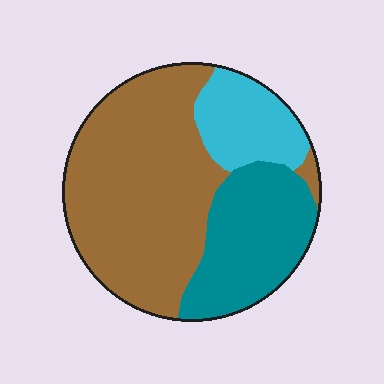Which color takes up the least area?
Cyan, at roughly 15%.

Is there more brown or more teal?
Brown.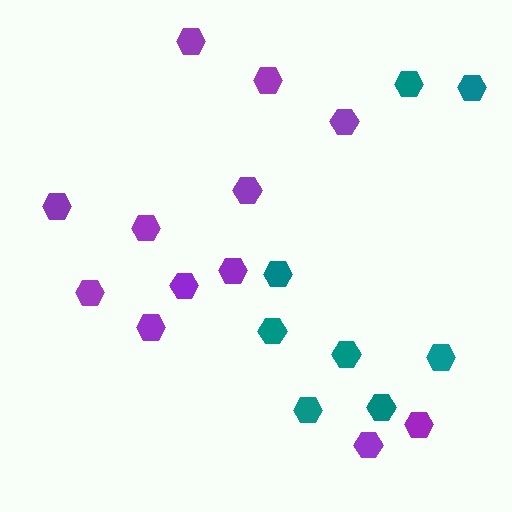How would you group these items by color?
There are 2 groups: one group of teal hexagons (8) and one group of purple hexagons (12).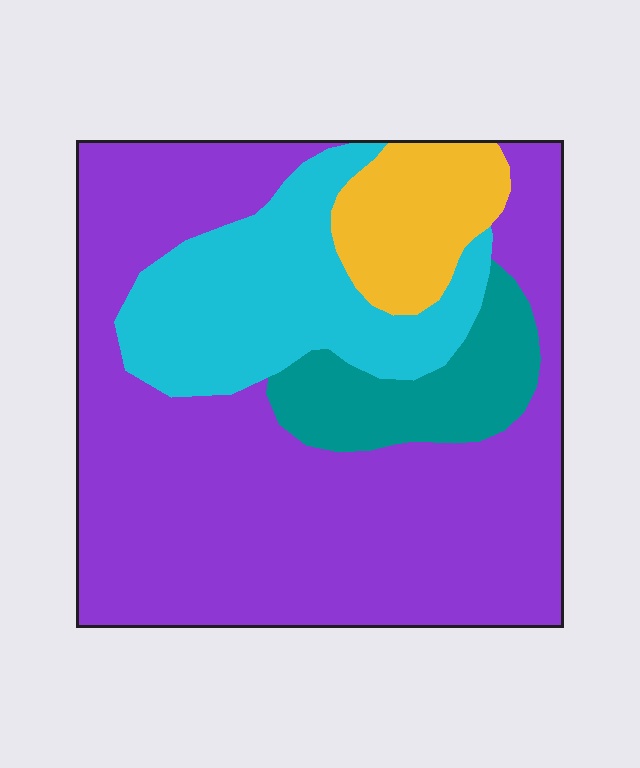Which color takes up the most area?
Purple, at roughly 60%.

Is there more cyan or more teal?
Cyan.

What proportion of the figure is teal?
Teal covers roughly 10% of the figure.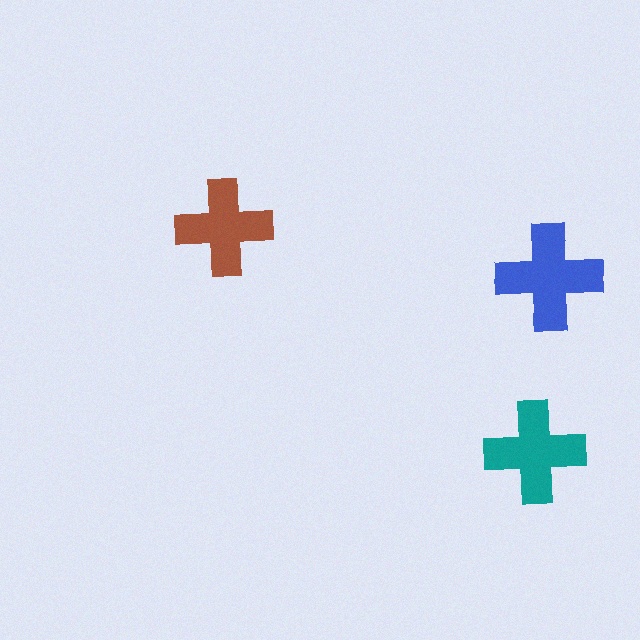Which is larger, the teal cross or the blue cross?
The blue one.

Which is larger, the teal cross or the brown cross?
The teal one.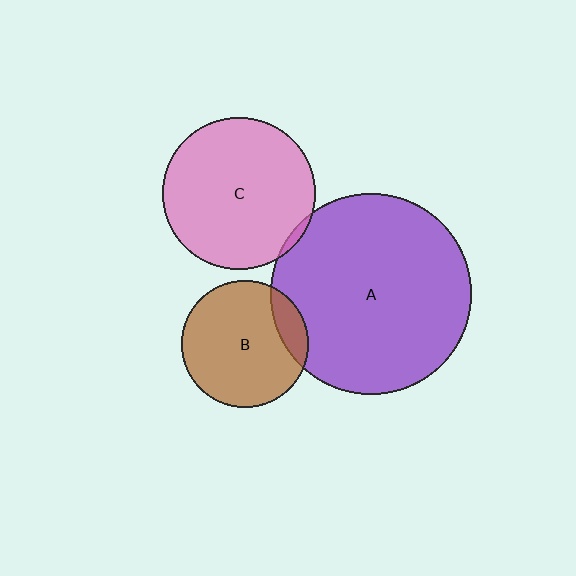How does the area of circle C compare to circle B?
Approximately 1.4 times.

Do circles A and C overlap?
Yes.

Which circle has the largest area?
Circle A (purple).